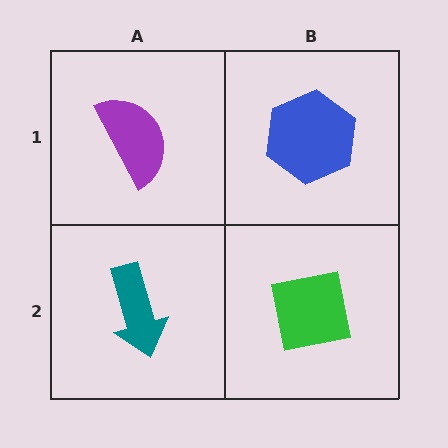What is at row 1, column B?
A blue hexagon.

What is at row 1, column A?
A purple semicircle.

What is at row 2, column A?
A teal arrow.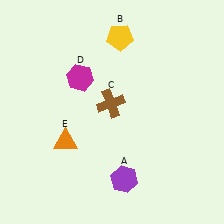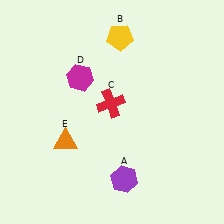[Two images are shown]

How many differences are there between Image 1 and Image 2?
There is 1 difference between the two images.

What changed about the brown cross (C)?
In Image 1, C is brown. In Image 2, it changed to red.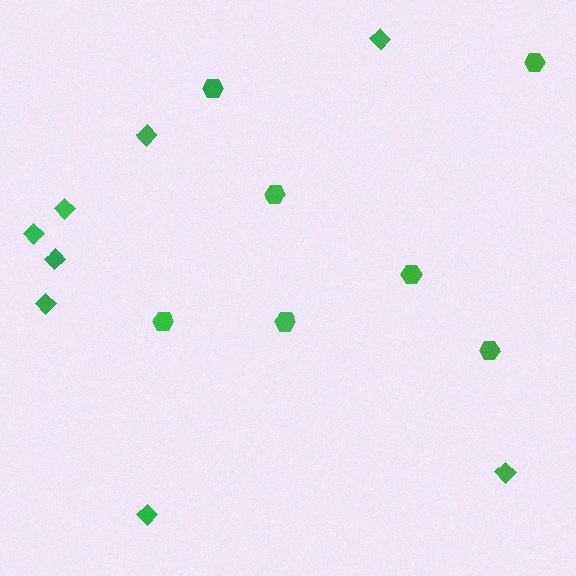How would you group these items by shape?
There are 2 groups: one group of hexagons (7) and one group of diamonds (8).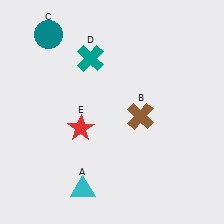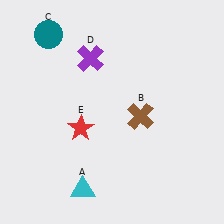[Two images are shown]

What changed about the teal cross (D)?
In Image 1, D is teal. In Image 2, it changed to purple.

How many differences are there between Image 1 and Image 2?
There is 1 difference between the two images.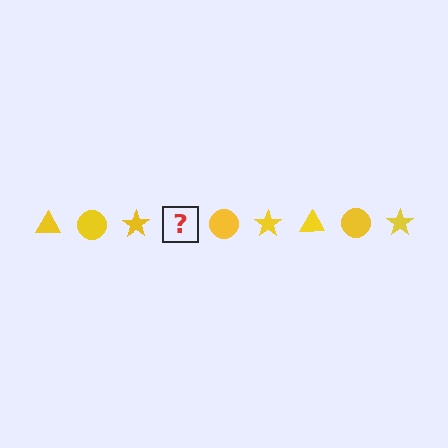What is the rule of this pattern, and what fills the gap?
The rule is that the pattern cycles through triangle, circle, star shapes in yellow. The gap should be filled with a yellow triangle.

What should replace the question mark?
The question mark should be replaced with a yellow triangle.